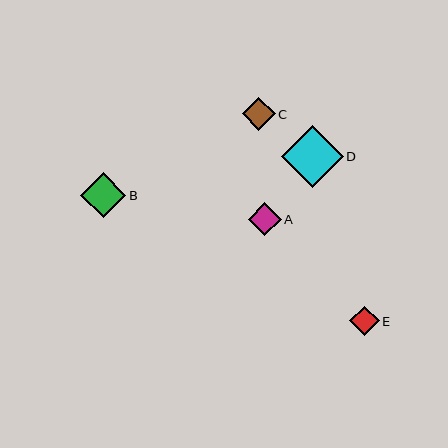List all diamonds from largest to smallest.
From largest to smallest: D, B, A, C, E.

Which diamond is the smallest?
Diamond E is the smallest with a size of approximately 29 pixels.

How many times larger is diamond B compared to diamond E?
Diamond B is approximately 1.5 times the size of diamond E.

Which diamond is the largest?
Diamond D is the largest with a size of approximately 61 pixels.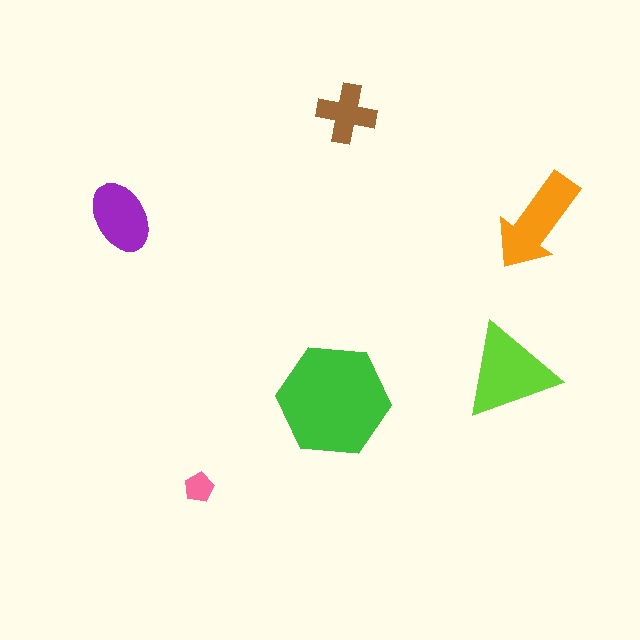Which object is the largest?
The green hexagon.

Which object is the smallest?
The pink pentagon.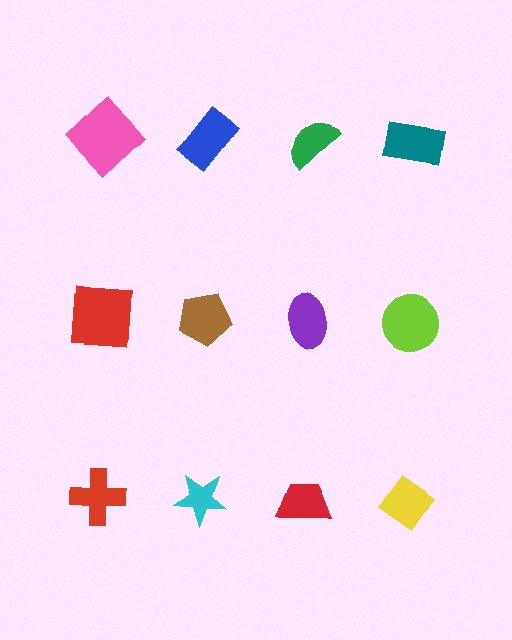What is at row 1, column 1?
A pink diamond.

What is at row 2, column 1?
A red square.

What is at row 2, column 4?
A lime circle.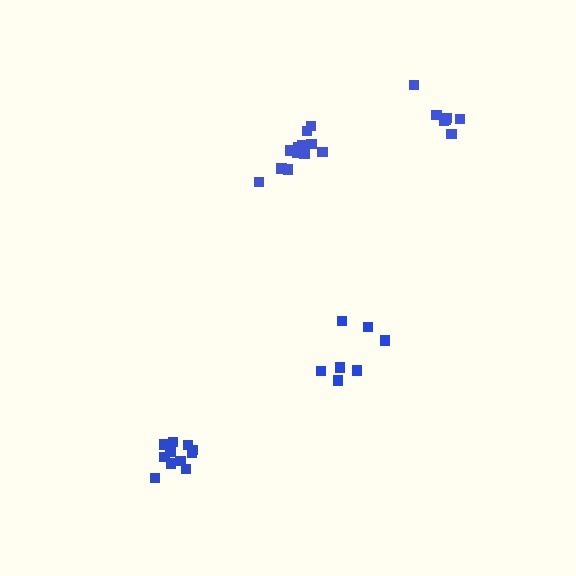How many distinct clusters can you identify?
There are 4 distinct clusters.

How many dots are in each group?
Group 1: 13 dots, Group 2: 7 dots, Group 3: 11 dots, Group 4: 7 dots (38 total).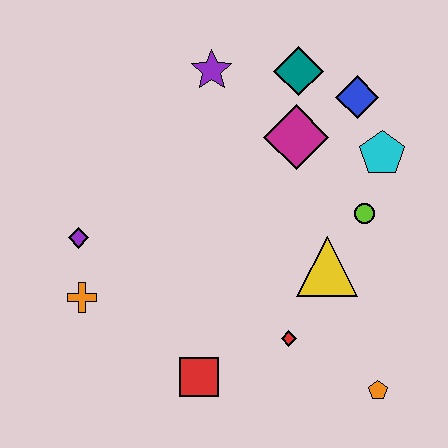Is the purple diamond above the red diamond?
Yes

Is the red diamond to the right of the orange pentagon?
No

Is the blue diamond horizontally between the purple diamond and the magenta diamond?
No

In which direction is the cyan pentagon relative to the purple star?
The cyan pentagon is to the right of the purple star.